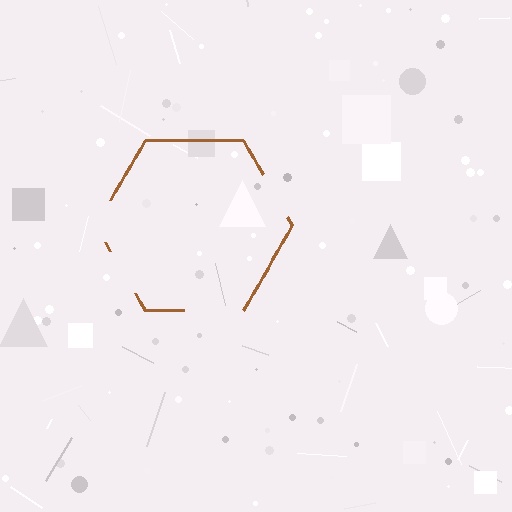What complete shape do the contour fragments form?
The contour fragments form a hexagon.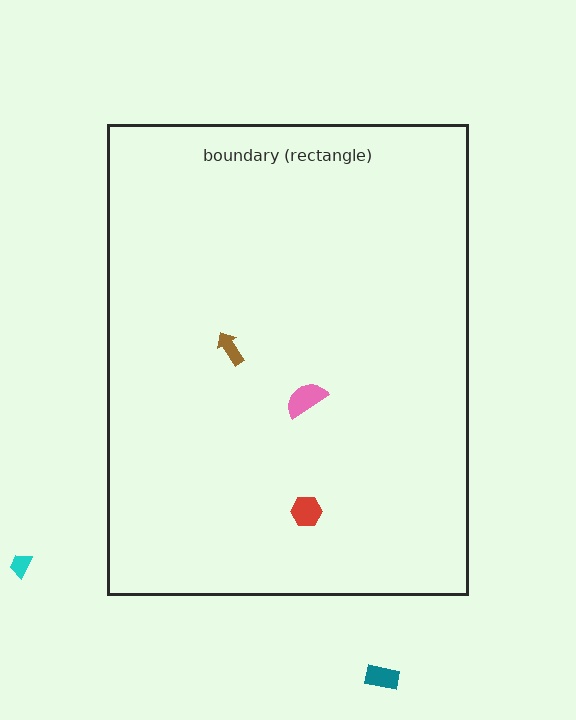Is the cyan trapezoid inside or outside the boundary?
Outside.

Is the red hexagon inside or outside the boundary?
Inside.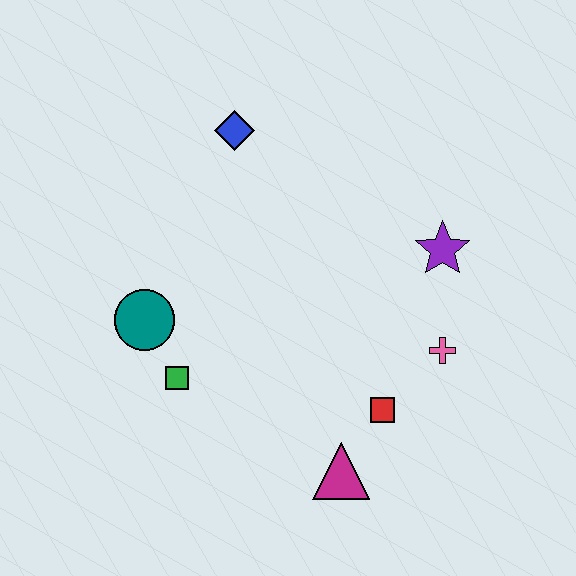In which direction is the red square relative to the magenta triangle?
The red square is above the magenta triangle.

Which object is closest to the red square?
The magenta triangle is closest to the red square.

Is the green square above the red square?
Yes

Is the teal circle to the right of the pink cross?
No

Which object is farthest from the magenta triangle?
The blue diamond is farthest from the magenta triangle.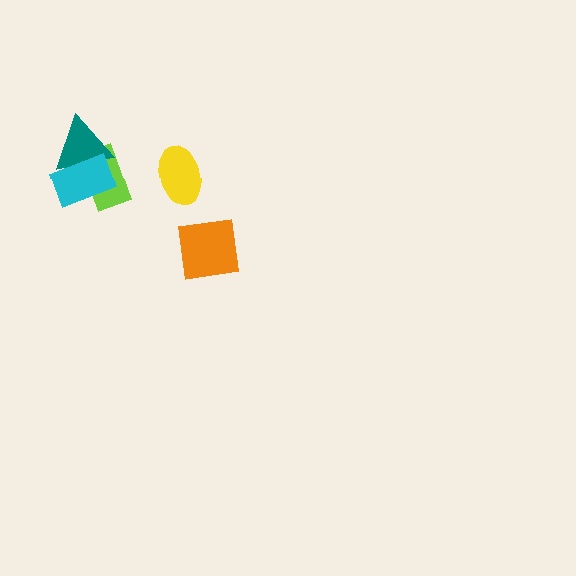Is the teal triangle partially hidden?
Yes, it is partially covered by another shape.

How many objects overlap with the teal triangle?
2 objects overlap with the teal triangle.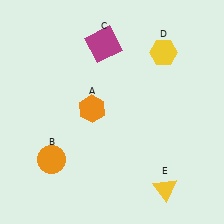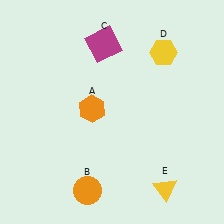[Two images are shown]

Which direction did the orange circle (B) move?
The orange circle (B) moved right.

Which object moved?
The orange circle (B) moved right.